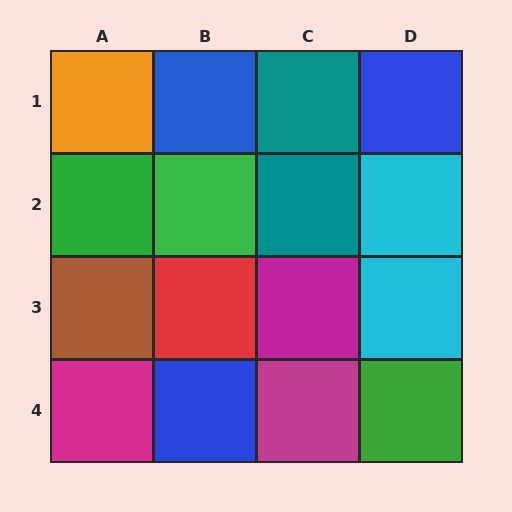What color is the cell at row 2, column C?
Teal.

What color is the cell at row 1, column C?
Teal.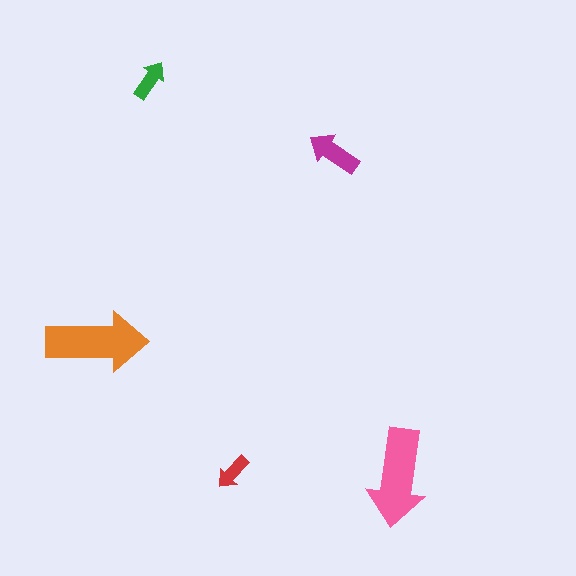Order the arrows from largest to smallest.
the orange one, the pink one, the magenta one, the green one, the red one.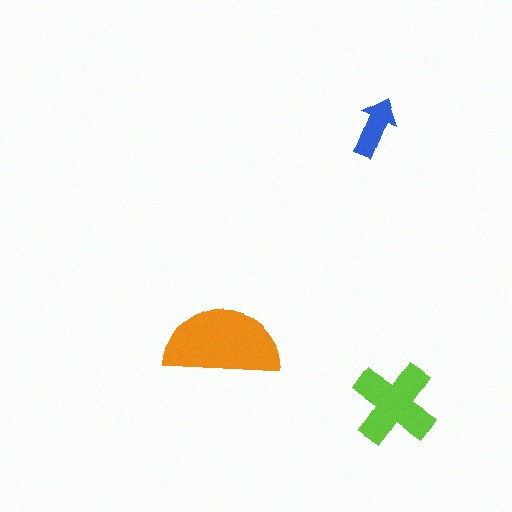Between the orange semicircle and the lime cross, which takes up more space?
The orange semicircle.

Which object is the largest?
The orange semicircle.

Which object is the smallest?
The blue arrow.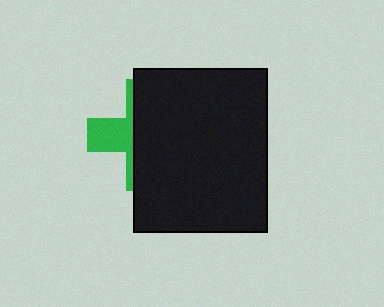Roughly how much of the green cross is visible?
A small part of it is visible (roughly 34%).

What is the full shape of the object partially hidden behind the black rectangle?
The partially hidden object is a green cross.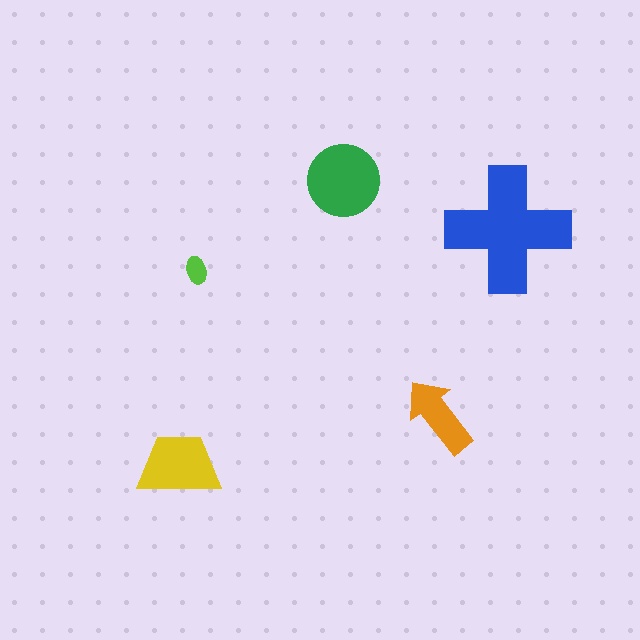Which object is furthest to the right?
The blue cross is rightmost.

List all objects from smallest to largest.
The lime ellipse, the orange arrow, the yellow trapezoid, the green circle, the blue cross.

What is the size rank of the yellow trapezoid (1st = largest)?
3rd.